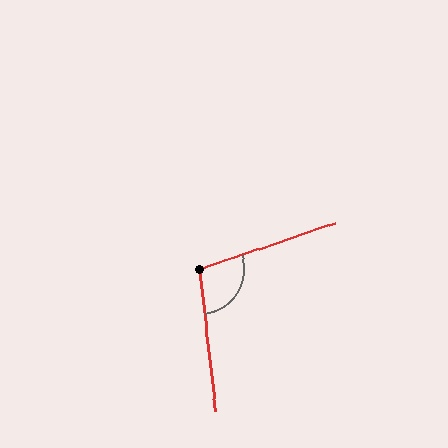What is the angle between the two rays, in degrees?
Approximately 102 degrees.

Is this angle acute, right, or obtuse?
It is obtuse.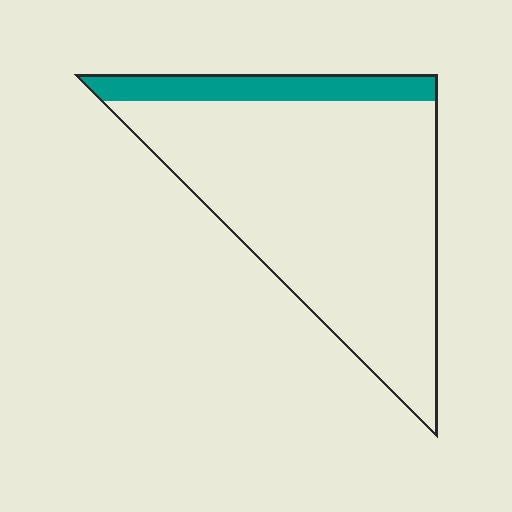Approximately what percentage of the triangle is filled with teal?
Approximately 15%.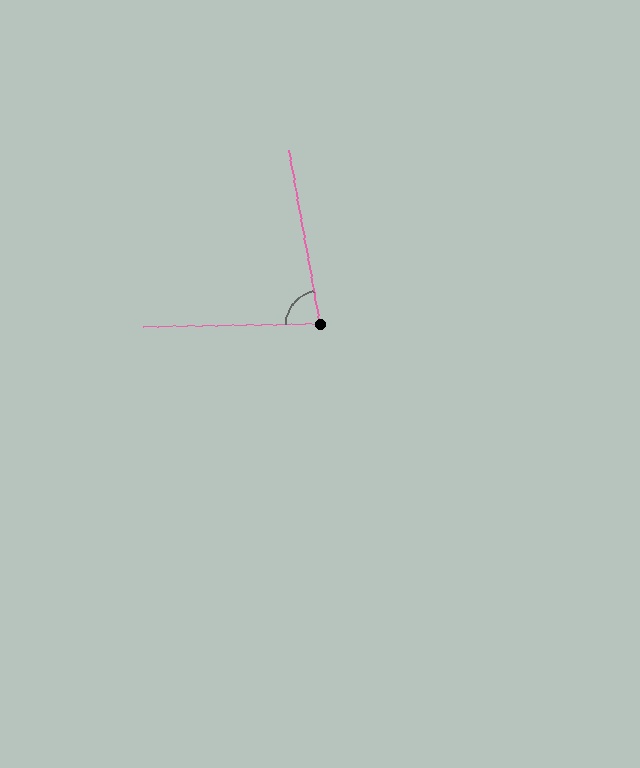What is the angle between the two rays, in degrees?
Approximately 81 degrees.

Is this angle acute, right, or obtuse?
It is acute.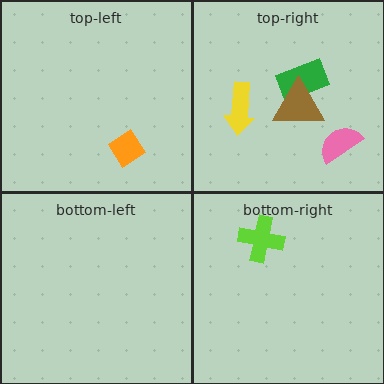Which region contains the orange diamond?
The top-left region.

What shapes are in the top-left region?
The orange diamond.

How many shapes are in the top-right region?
4.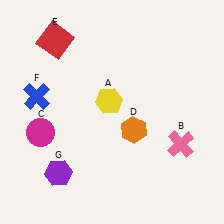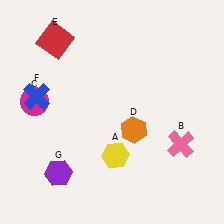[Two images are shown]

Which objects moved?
The objects that moved are: the yellow hexagon (A), the magenta circle (C).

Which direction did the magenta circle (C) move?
The magenta circle (C) moved up.